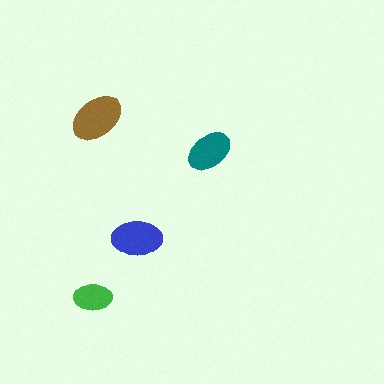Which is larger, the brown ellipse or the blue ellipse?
The brown one.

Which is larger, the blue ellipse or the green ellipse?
The blue one.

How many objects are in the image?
There are 4 objects in the image.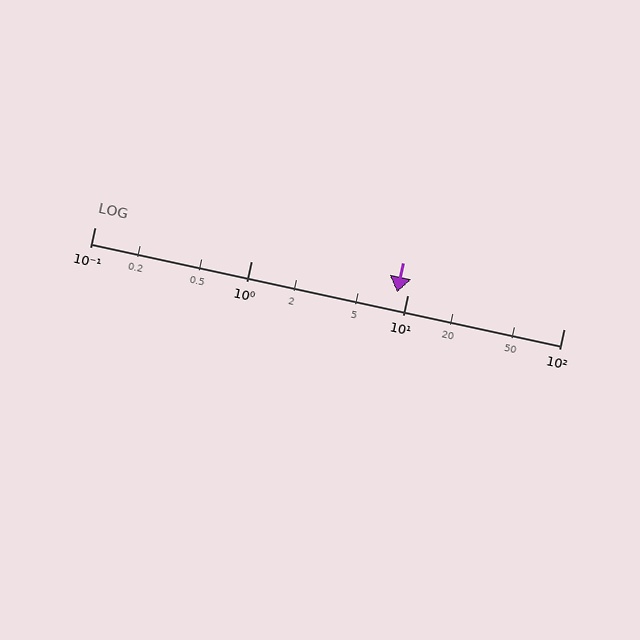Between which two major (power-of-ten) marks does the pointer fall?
The pointer is between 1 and 10.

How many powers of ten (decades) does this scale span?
The scale spans 3 decades, from 0.1 to 100.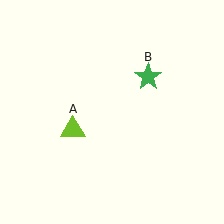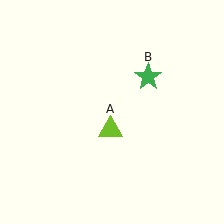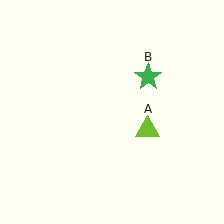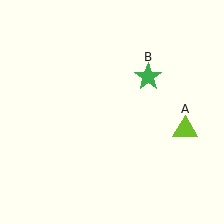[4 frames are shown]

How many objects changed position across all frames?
1 object changed position: lime triangle (object A).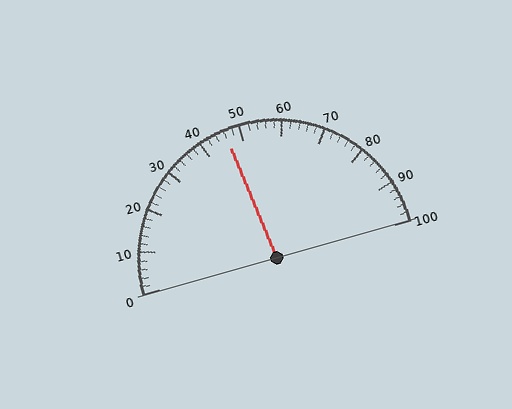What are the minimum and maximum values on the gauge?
The gauge ranges from 0 to 100.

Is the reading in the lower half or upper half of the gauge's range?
The reading is in the lower half of the range (0 to 100).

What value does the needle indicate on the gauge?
The needle indicates approximately 46.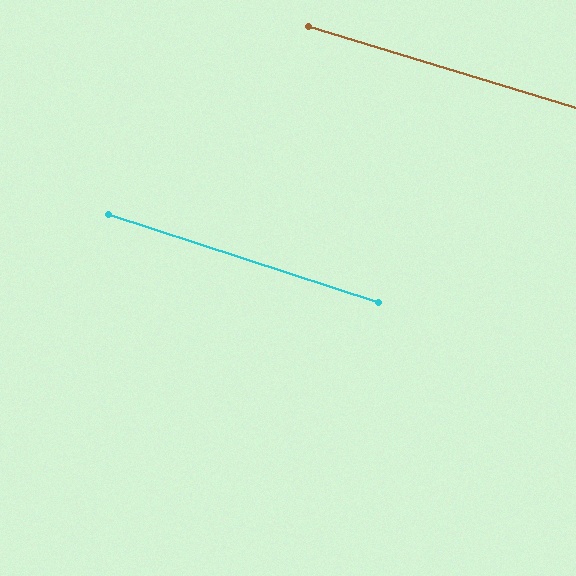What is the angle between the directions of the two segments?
Approximately 1 degree.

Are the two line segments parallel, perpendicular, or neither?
Parallel — their directions differ by only 1.3°.